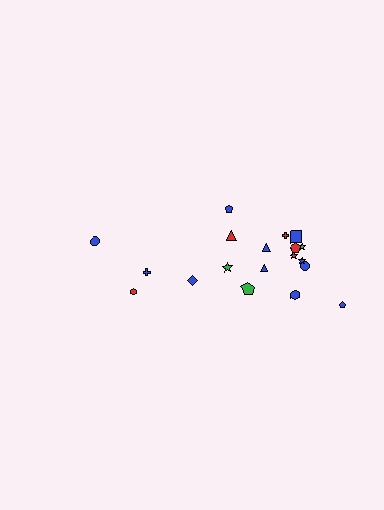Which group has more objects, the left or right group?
The right group.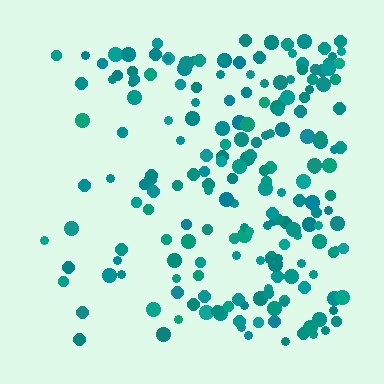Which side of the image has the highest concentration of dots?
The right.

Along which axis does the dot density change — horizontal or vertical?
Horizontal.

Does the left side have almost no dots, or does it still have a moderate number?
Still a moderate number, just noticeably fewer than the right.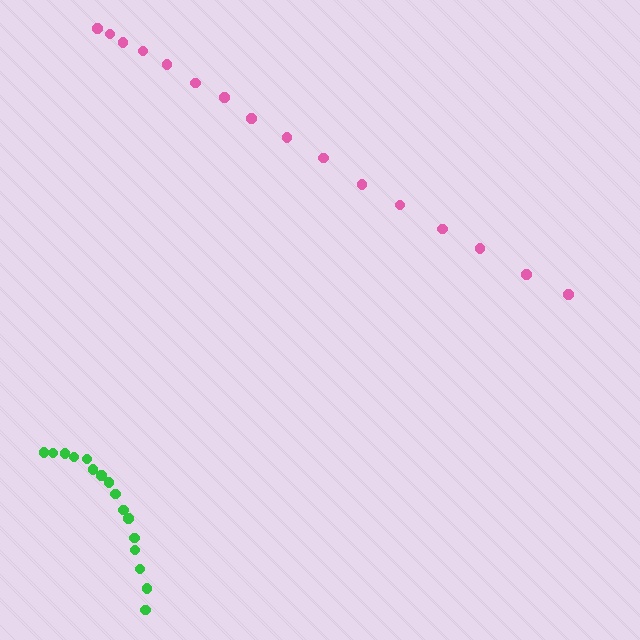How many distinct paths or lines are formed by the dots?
There are 2 distinct paths.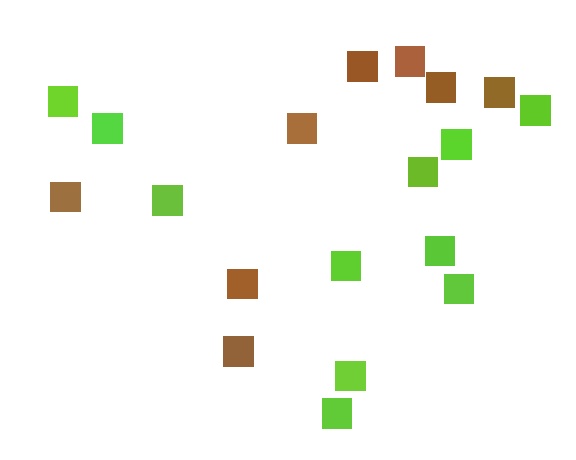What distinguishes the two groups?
There are 2 groups: one group of brown squares (8) and one group of lime squares (11).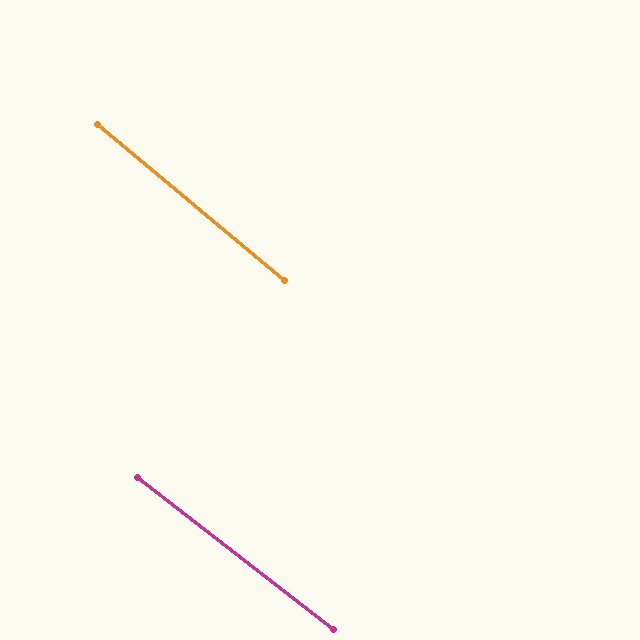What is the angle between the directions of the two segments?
Approximately 2 degrees.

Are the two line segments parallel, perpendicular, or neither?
Parallel — their directions differ by only 2.0°.